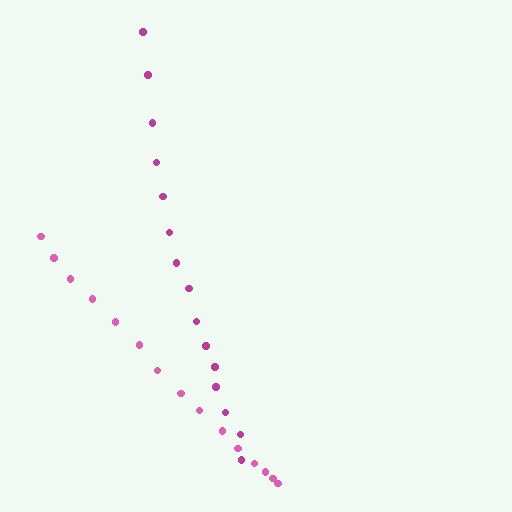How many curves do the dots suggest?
There are 2 distinct paths.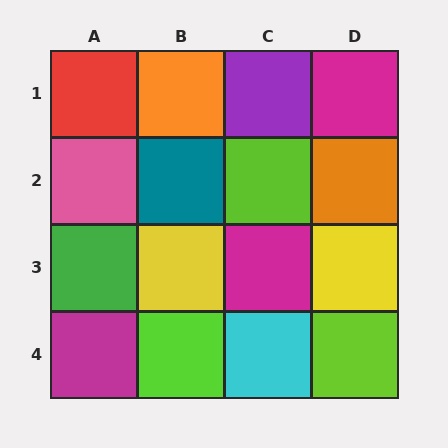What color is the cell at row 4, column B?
Lime.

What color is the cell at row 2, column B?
Teal.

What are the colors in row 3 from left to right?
Green, yellow, magenta, yellow.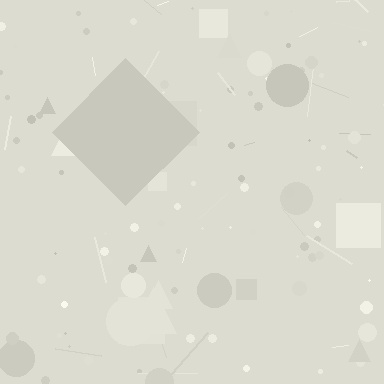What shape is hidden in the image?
A diamond is hidden in the image.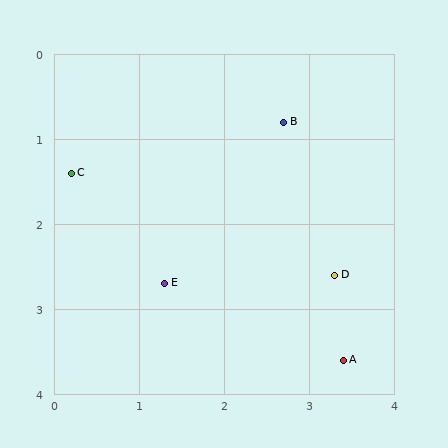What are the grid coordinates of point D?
Point D is at approximately (3.3, 2.6).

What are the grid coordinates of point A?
Point A is at approximately (3.4, 3.6).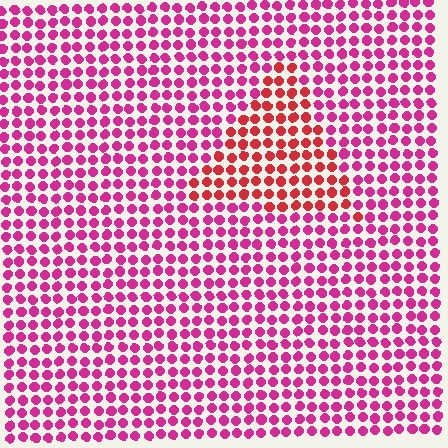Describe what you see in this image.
The image is filled with small magenta elements in a uniform arrangement. A triangle-shaped region is visible where the elements are tinted to a slightly different hue, forming a subtle color boundary.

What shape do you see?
I see a triangle.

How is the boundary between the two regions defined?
The boundary is defined purely by a slight shift in hue (about 33 degrees). Spacing, size, and orientation are identical on both sides.